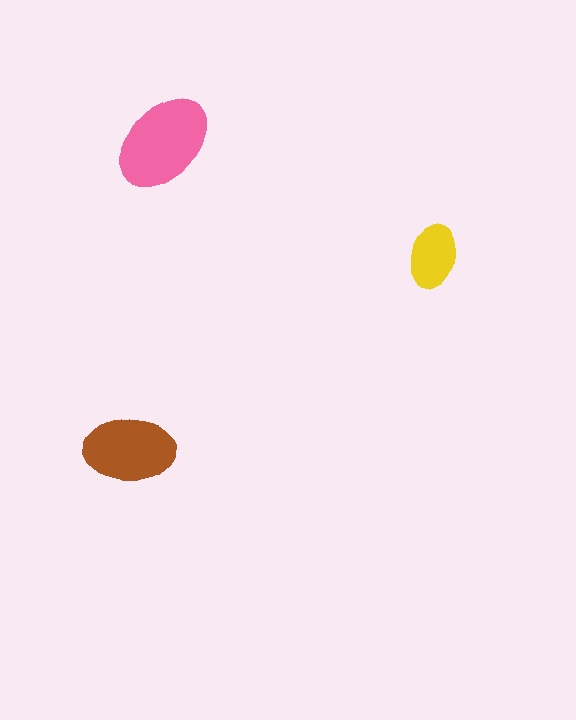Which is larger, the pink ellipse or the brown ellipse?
The pink one.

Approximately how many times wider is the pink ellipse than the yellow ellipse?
About 1.5 times wider.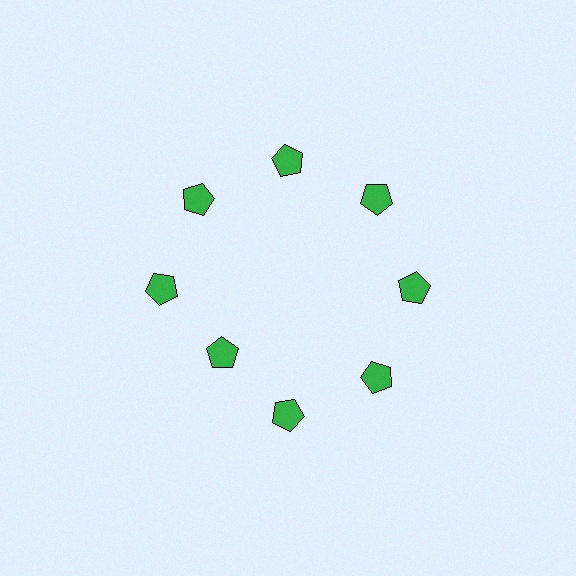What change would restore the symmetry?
The symmetry would be restored by moving it outward, back onto the ring so that all 8 pentagons sit at equal angles and equal distance from the center.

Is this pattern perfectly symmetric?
No. The 8 green pentagons are arranged in a ring, but one element near the 8 o'clock position is pulled inward toward the center, breaking the 8-fold rotational symmetry.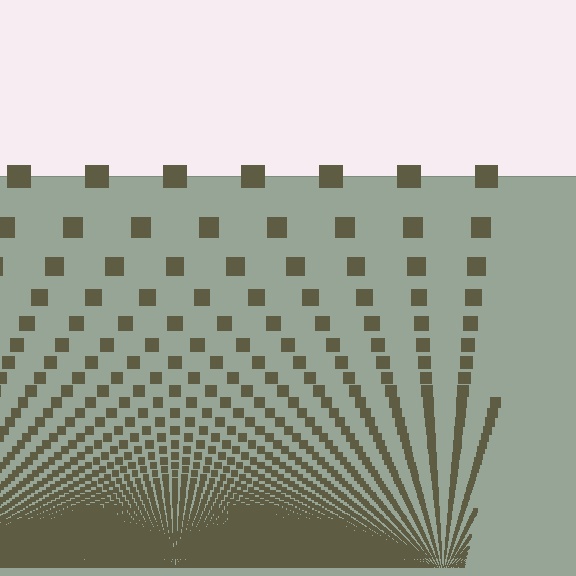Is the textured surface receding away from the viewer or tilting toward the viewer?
The surface appears to tilt toward the viewer. Texture elements get larger and sparser toward the top.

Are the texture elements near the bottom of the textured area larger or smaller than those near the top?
Smaller. The gradient is inverted — elements near the bottom are smaller and denser.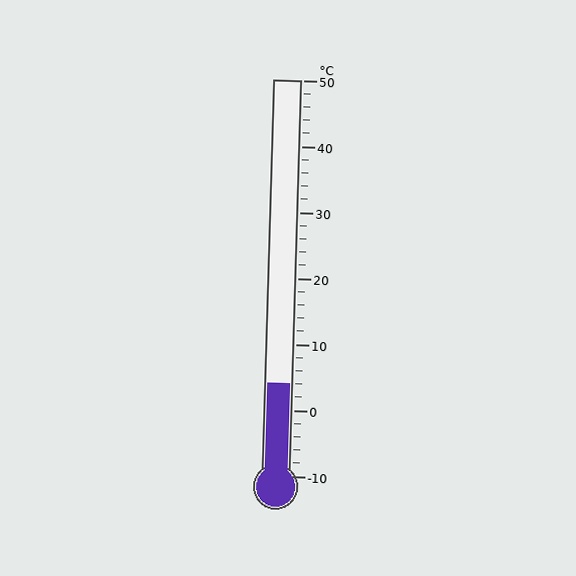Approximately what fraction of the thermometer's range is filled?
The thermometer is filled to approximately 25% of its range.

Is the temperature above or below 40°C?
The temperature is below 40°C.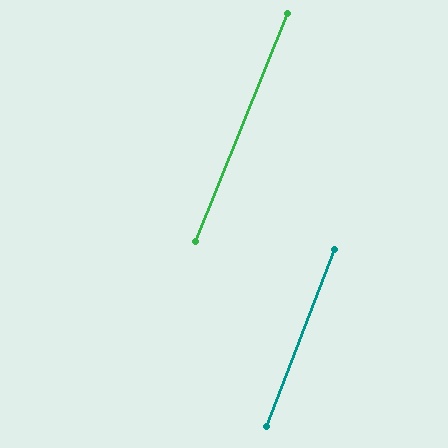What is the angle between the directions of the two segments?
Approximately 1 degree.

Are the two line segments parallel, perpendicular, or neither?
Parallel — their directions differ by only 0.8°.